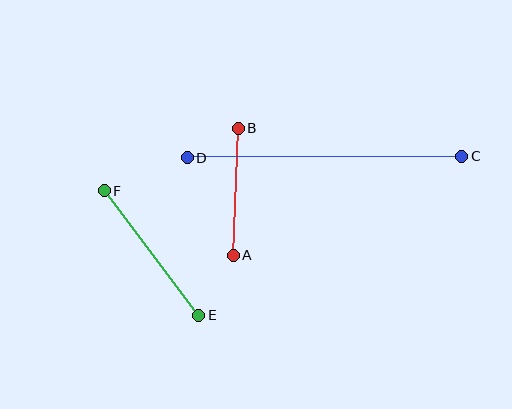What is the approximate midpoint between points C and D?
The midpoint is at approximately (325, 157) pixels.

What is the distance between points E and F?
The distance is approximately 156 pixels.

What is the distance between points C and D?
The distance is approximately 274 pixels.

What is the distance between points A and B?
The distance is approximately 127 pixels.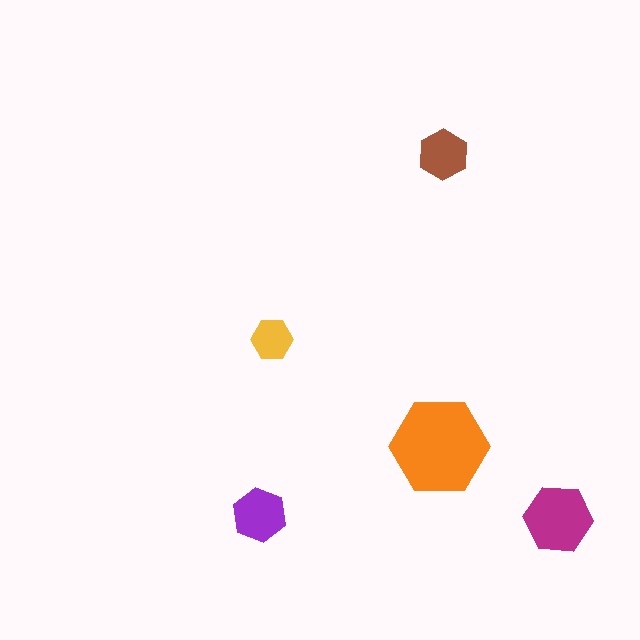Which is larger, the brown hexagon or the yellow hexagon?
The brown one.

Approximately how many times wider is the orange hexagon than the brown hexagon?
About 2 times wider.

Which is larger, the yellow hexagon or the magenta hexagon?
The magenta one.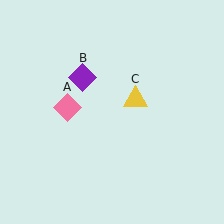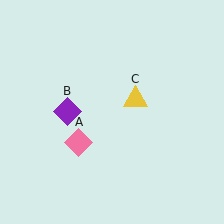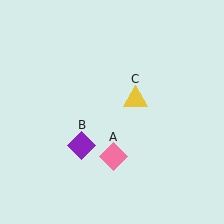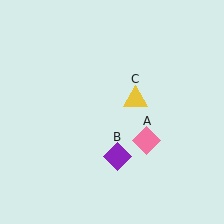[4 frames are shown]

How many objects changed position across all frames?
2 objects changed position: pink diamond (object A), purple diamond (object B).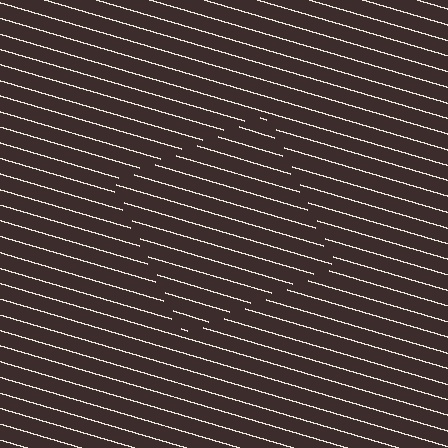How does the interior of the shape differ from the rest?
The interior of the shape contains the same grating, shifted by half a period — the contour is defined by the phase discontinuity where line-ends from the inner and outer gratings abut.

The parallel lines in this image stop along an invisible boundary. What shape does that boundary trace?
An illusory square. The interior of the shape contains the same grating, shifted by half a period — the contour is defined by the phase discontinuity where line-ends from the inner and outer gratings abut.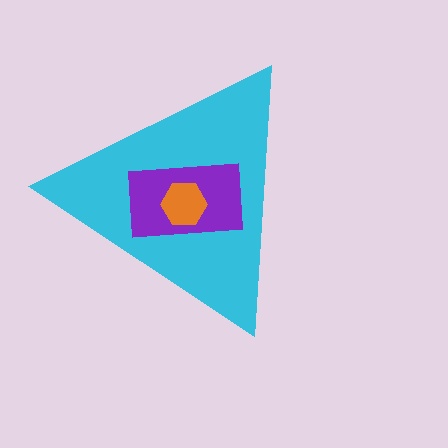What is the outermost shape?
The cyan triangle.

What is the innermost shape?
The orange hexagon.